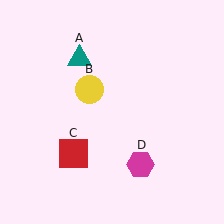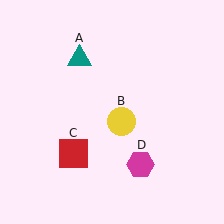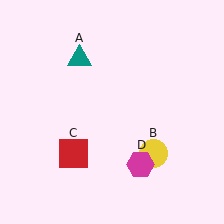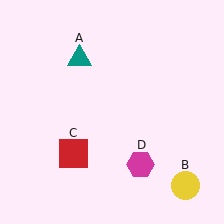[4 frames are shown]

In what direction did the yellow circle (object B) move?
The yellow circle (object B) moved down and to the right.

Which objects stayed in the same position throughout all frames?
Teal triangle (object A) and red square (object C) and magenta hexagon (object D) remained stationary.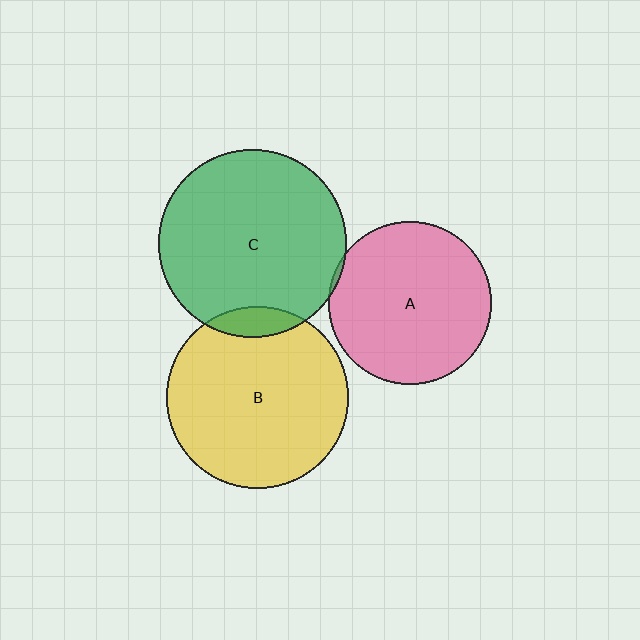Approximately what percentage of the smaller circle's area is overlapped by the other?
Approximately 5%.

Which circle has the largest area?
Circle C (green).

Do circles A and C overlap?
Yes.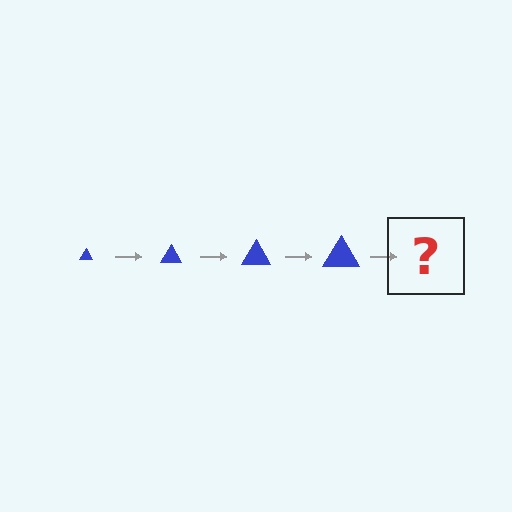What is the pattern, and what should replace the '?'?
The pattern is that the triangle gets progressively larger each step. The '?' should be a blue triangle, larger than the previous one.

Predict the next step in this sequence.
The next step is a blue triangle, larger than the previous one.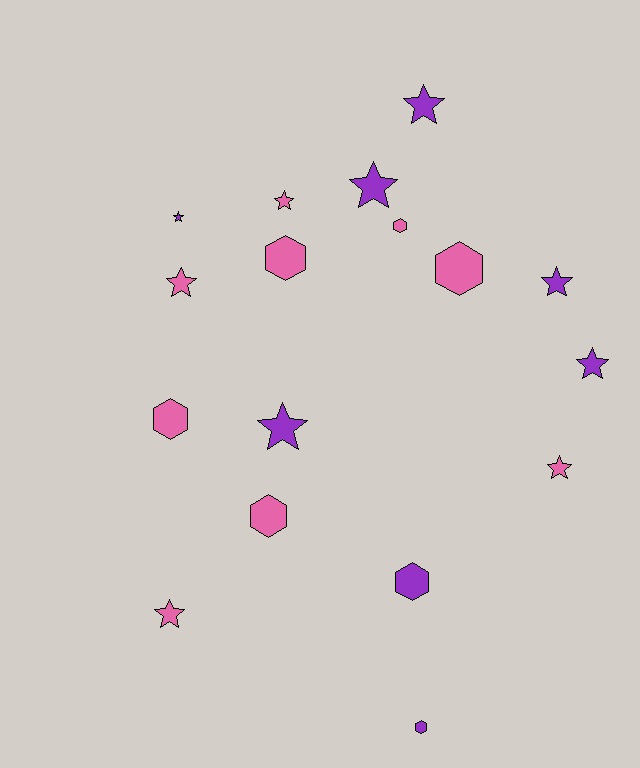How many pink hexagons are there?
There are 5 pink hexagons.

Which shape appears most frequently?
Star, with 10 objects.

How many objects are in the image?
There are 17 objects.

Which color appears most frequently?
Pink, with 9 objects.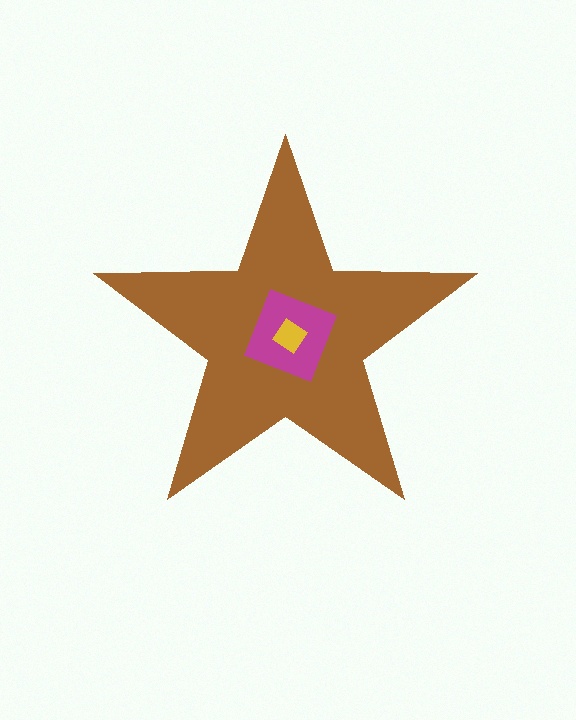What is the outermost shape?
The brown star.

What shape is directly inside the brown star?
The magenta diamond.